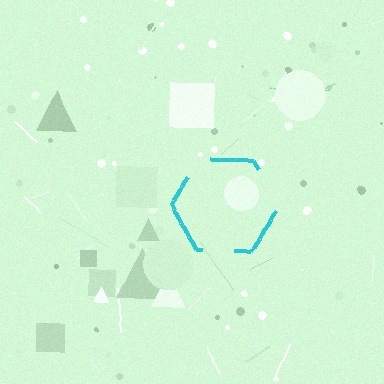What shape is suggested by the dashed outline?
The dashed outline suggests a hexagon.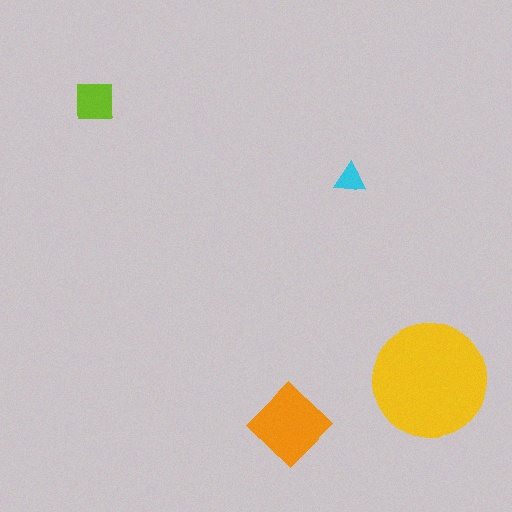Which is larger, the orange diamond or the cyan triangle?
The orange diamond.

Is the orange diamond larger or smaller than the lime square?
Larger.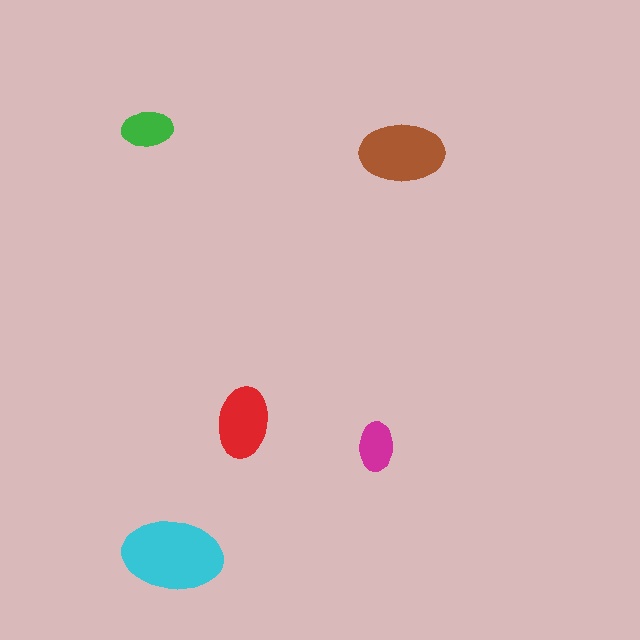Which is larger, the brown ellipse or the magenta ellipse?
The brown one.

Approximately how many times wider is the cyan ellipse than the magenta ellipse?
About 2 times wider.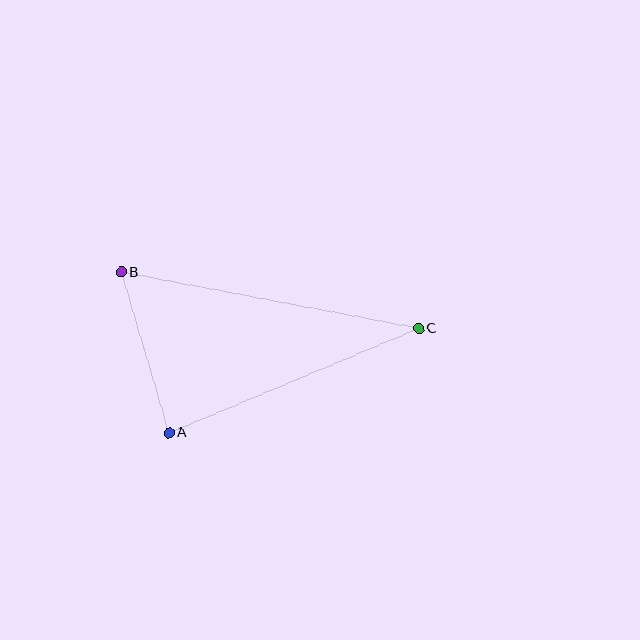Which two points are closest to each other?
Points A and B are closest to each other.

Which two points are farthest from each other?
Points B and C are farthest from each other.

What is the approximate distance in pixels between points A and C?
The distance between A and C is approximately 271 pixels.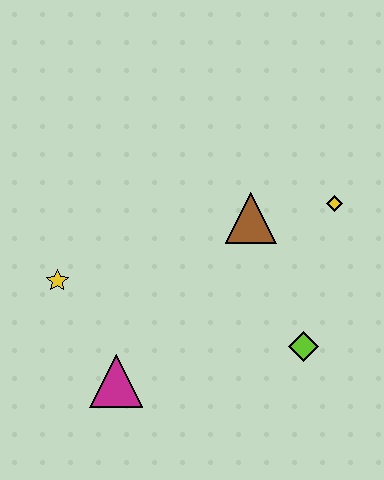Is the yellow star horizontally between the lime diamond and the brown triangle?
No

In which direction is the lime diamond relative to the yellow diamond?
The lime diamond is below the yellow diamond.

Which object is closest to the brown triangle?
The yellow diamond is closest to the brown triangle.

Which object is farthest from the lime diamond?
The yellow star is farthest from the lime diamond.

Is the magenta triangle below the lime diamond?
Yes